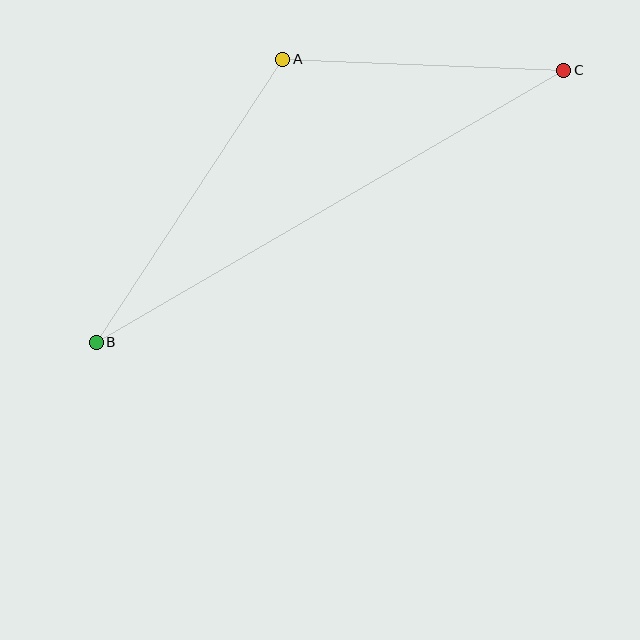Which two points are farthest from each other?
Points B and C are farthest from each other.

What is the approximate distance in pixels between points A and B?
The distance between A and B is approximately 339 pixels.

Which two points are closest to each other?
Points A and C are closest to each other.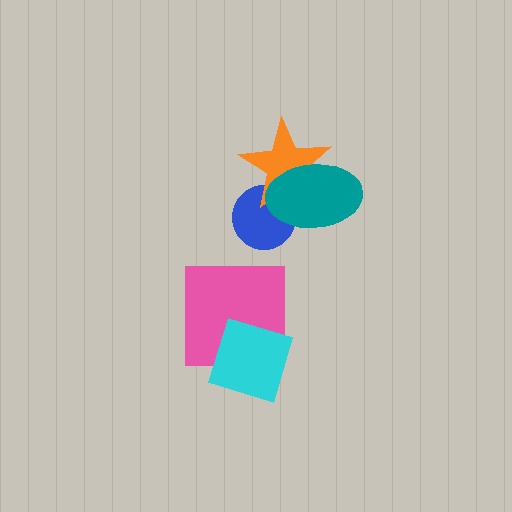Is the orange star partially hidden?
Yes, it is partially covered by another shape.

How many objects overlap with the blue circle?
2 objects overlap with the blue circle.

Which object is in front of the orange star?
The teal ellipse is in front of the orange star.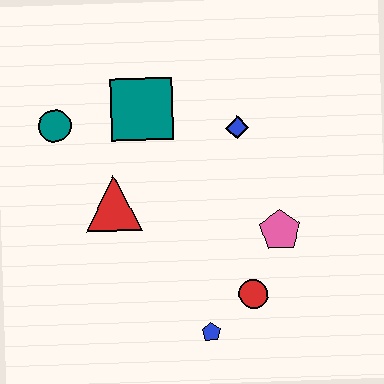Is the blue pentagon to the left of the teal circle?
No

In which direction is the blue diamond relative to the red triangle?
The blue diamond is to the right of the red triangle.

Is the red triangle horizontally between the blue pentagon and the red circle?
No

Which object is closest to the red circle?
The blue pentagon is closest to the red circle.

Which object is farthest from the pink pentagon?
The teal circle is farthest from the pink pentagon.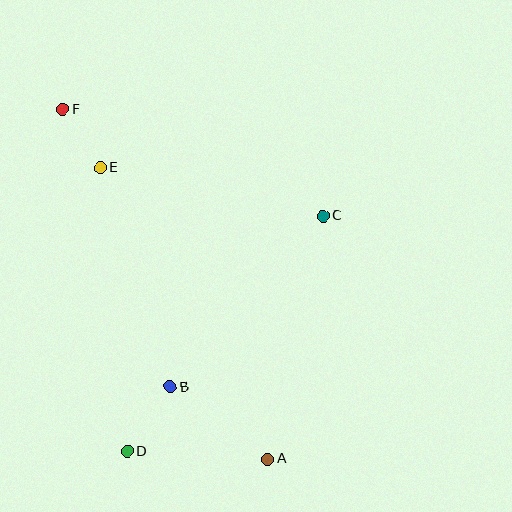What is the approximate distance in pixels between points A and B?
The distance between A and B is approximately 121 pixels.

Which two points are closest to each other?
Points E and F are closest to each other.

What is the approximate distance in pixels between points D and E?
The distance between D and E is approximately 285 pixels.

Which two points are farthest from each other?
Points A and F are farthest from each other.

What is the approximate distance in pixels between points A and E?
The distance between A and E is approximately 336 pixels.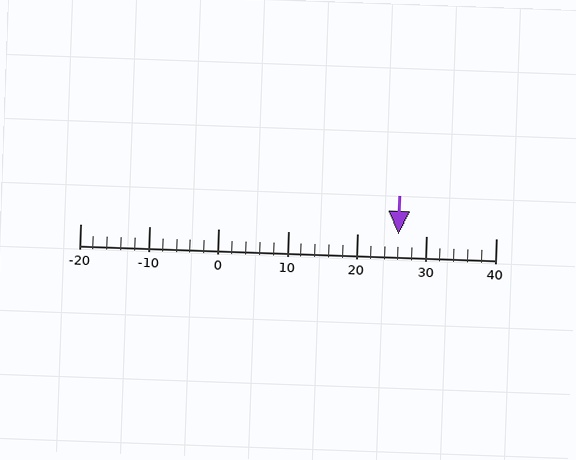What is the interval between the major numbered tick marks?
The major tick marks are spaced 10 units apart.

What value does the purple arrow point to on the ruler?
The purple arrow points to approximately 26.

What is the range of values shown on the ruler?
The ruler shows values from -20 to 40.